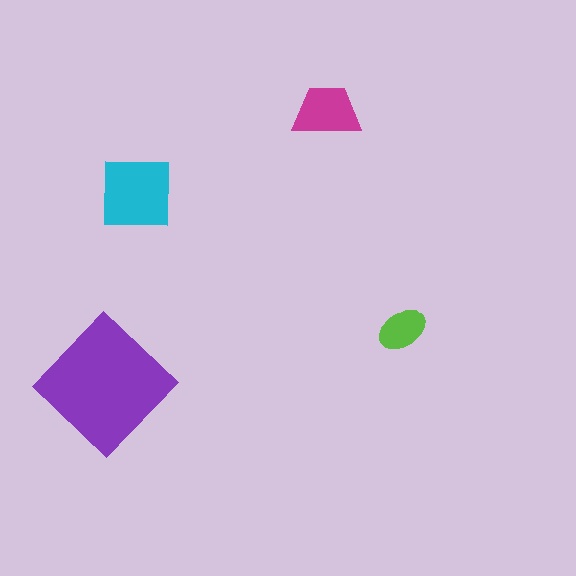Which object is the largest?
The purple diamond.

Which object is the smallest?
The lime ellipse.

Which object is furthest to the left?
The purple diamond is leftmost.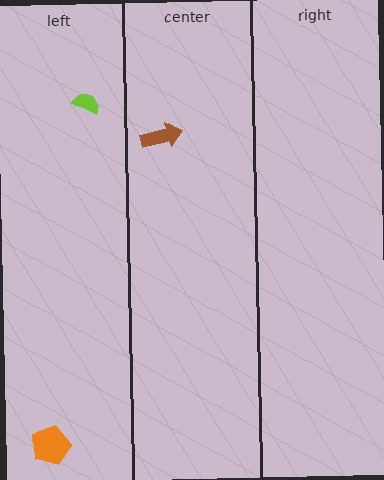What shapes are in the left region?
The lime semicircle, the orange pentagon.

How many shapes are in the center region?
1.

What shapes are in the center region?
The brown arrow.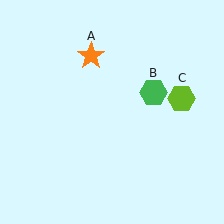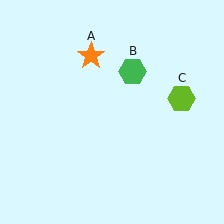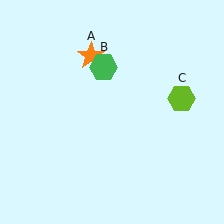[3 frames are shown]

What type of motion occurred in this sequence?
The green hexagon (object B) rotated counterclockwise around the center of the scene.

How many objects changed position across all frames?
1 object changed position: green hexagon (object B).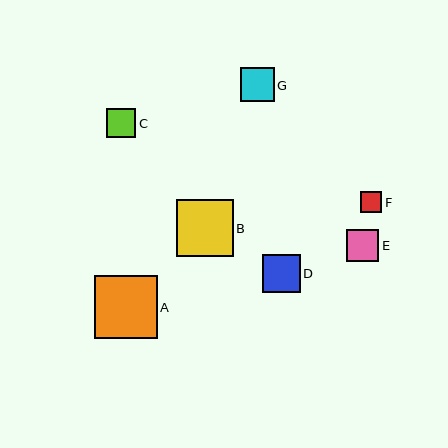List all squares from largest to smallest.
From largest to smallest: A, B, D, G, E, C, F.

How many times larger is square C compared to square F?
Square C is approximately 1.4 times the size of square F.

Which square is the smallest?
Square F is the smallest with a size of approximately 21 pixels.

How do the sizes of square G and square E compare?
Square G and square E are approximately the same size.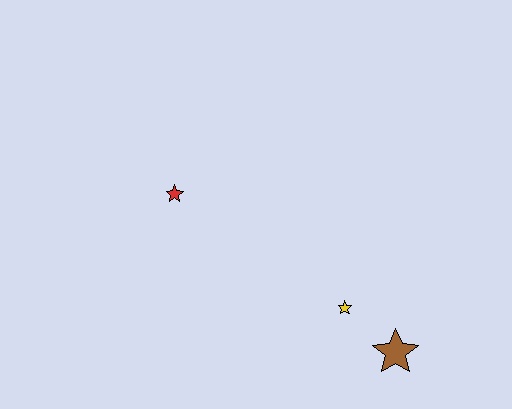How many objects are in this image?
There are 3 objects.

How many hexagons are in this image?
There are no hexagons.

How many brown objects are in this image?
There is 1 brown object.